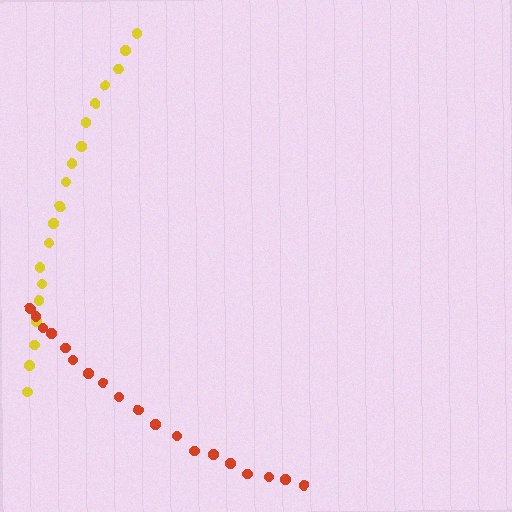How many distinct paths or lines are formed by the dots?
There are 2 distinct paths.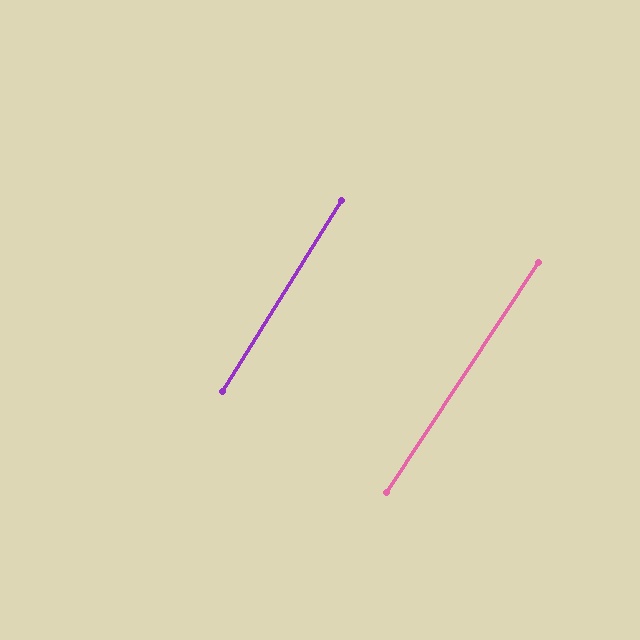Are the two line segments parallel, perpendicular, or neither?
Parallel — their directions differ by only 1.4°.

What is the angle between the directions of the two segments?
Approximately 1 degree.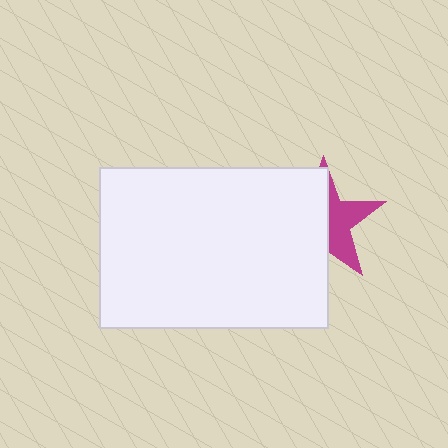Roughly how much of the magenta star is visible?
A small part of it is visible (roughly 42%).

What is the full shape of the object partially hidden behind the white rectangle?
The partially hidden object is a magenta star.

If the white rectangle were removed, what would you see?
You would see the complete magenta star.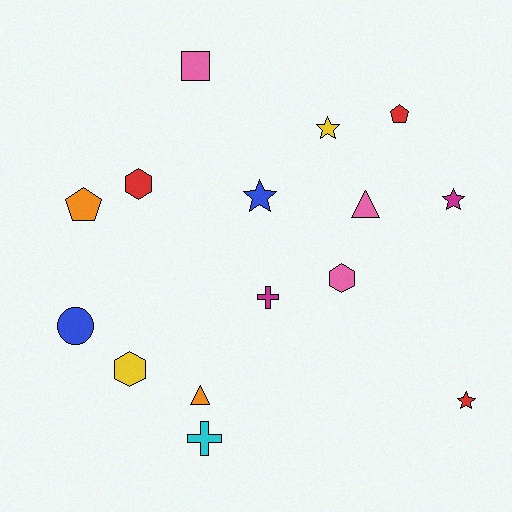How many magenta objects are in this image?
There are 2 magenta objects.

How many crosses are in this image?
There are 2 crosses.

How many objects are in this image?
There are 15 objects.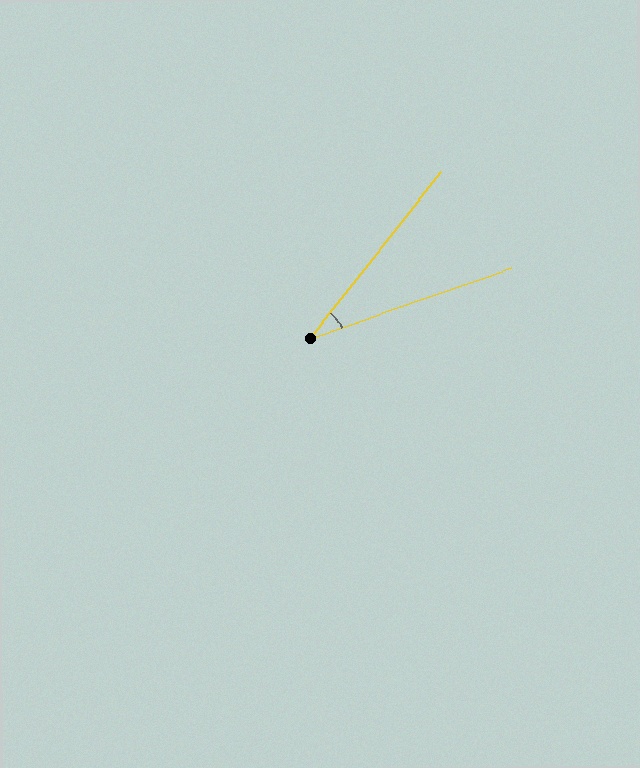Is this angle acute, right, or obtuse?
It is acute.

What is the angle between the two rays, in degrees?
Approximately 33 degrees.